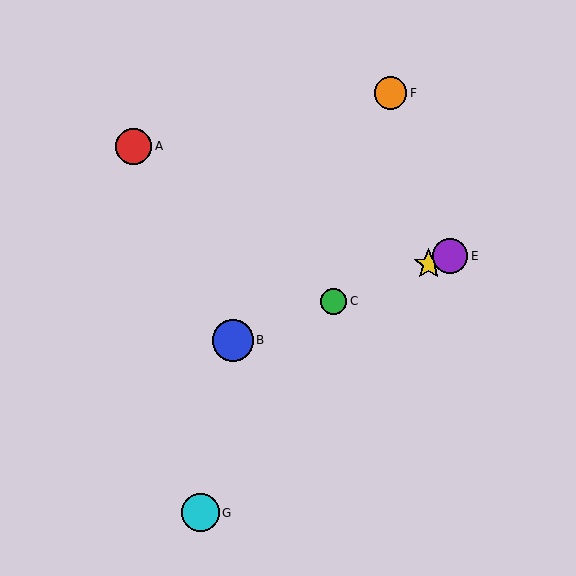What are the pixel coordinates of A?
Object A is at (134, 146).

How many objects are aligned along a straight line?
4 objects (B, C, D, E) are aligned along a straight line.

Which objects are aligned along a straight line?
Objects B, C, D, E are aligned along a straight line.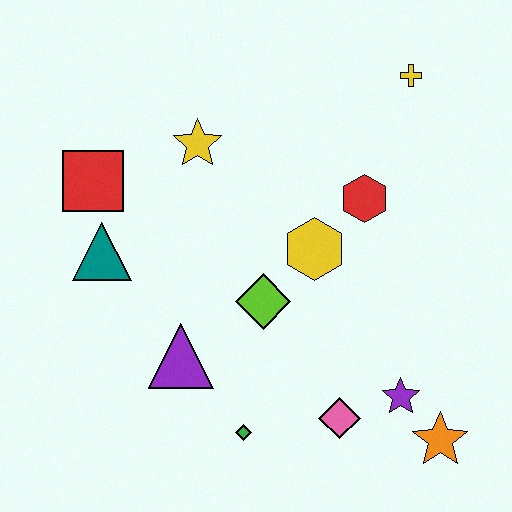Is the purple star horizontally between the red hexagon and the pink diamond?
No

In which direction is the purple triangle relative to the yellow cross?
The purple triangle is below the yellow cross.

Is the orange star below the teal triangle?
Yes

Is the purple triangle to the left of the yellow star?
Yes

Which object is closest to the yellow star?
The red square is closest to the yellow star.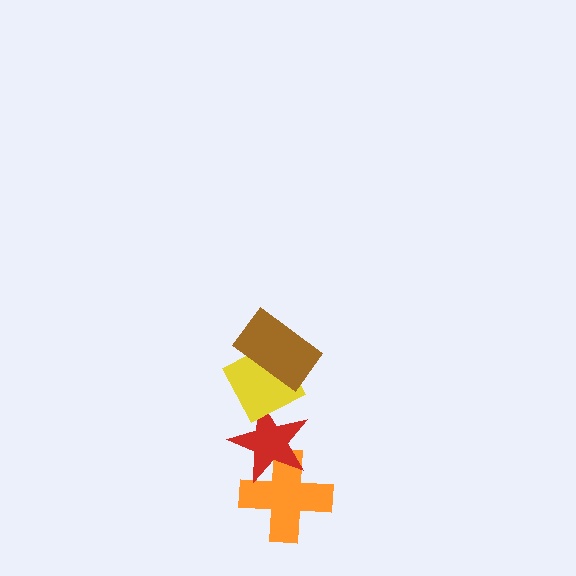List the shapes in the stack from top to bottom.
From top to bottom: the brown rectangle, the yellow diamond, the red star, the orange cross.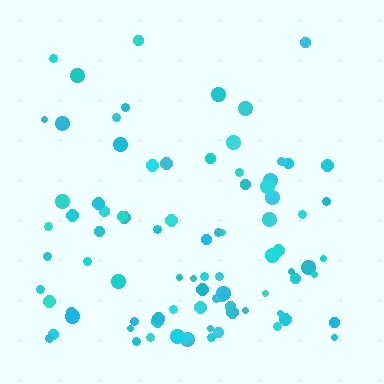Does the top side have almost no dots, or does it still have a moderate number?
Still a moderate number, just noticeably fewer than the bottom.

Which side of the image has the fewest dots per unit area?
The top.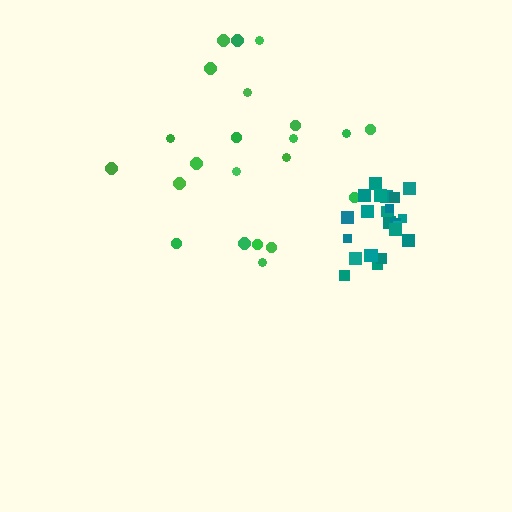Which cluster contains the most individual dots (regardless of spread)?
Teal (24).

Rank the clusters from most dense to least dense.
teal, green.